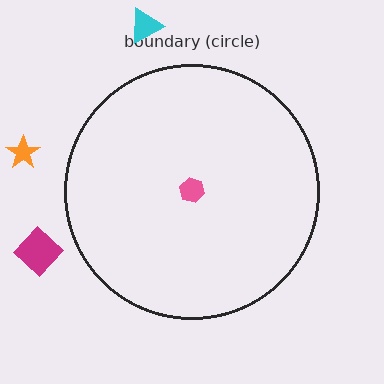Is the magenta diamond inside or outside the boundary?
Outside.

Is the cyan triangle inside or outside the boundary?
Outside.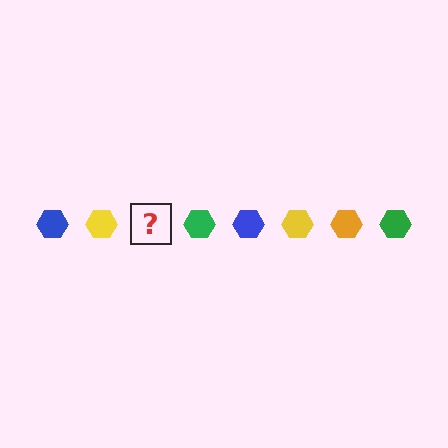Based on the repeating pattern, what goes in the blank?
The blank should be an orange hexagon.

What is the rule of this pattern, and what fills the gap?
The rule is that the pattern cycles through blue, yellow, orange, green hexagons. The gap should be filled with an orange hexagon.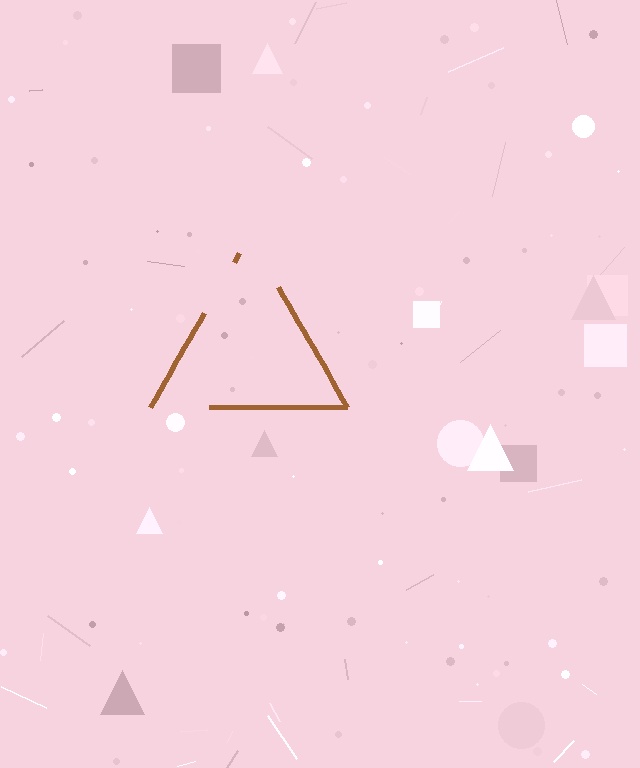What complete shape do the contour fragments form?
The contour fragments form a triangle.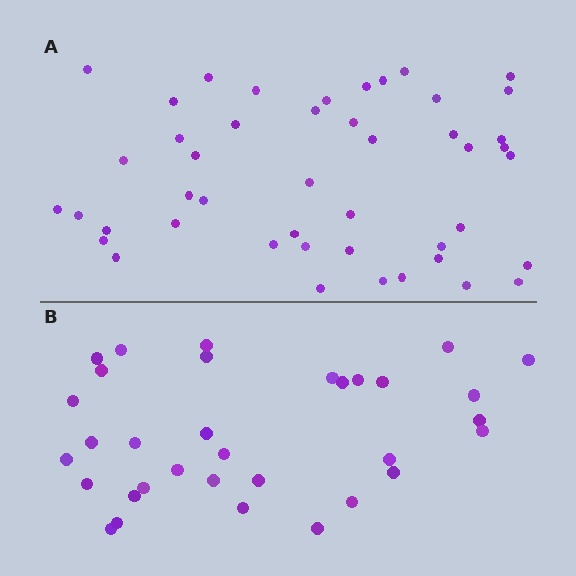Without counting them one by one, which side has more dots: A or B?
Region A (the top region) has more dots.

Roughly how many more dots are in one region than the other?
Region A has approximately 15 more dots than region B.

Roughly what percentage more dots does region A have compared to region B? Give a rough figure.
About 40% more.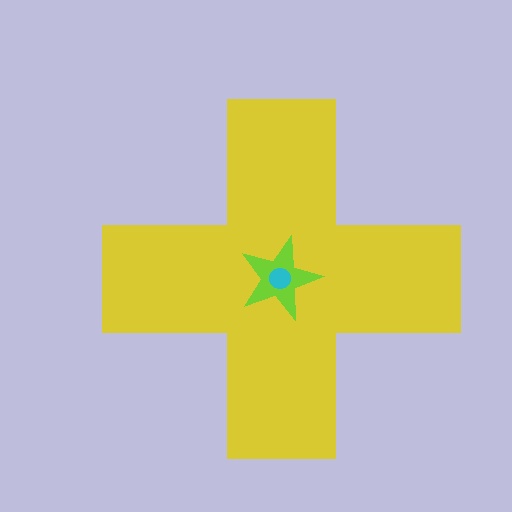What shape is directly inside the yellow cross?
The lime star.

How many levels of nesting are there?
3.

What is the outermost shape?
The yellow cross.